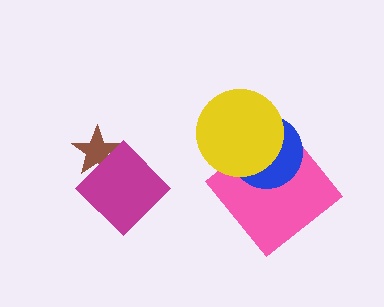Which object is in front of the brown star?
The magenta diamond is in front of the brown star.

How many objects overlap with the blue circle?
2 objects overlap with the blue circle.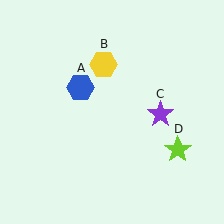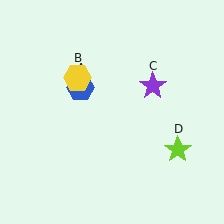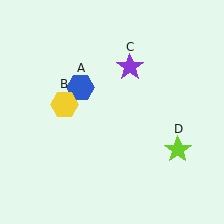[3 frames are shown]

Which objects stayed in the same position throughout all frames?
Blue hexagon (object A) and lime star (object D) remained stationary.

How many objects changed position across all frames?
2 objects changed position: yellow hexagon (object B), purple star (object C).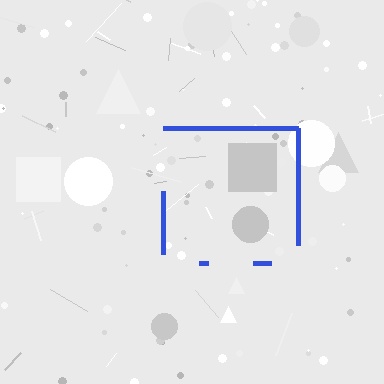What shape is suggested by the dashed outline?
The dashed outline suggests a square.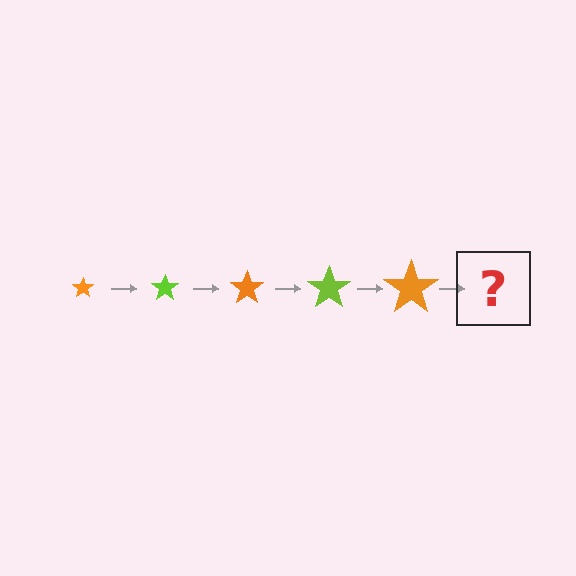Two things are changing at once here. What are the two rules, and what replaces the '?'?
The two rules are that the star grows larger each step and the color cycles through orange and lime. The '?' should be a lime star, larger than the previous one.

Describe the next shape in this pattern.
It should be a lime star, larger than the previous one.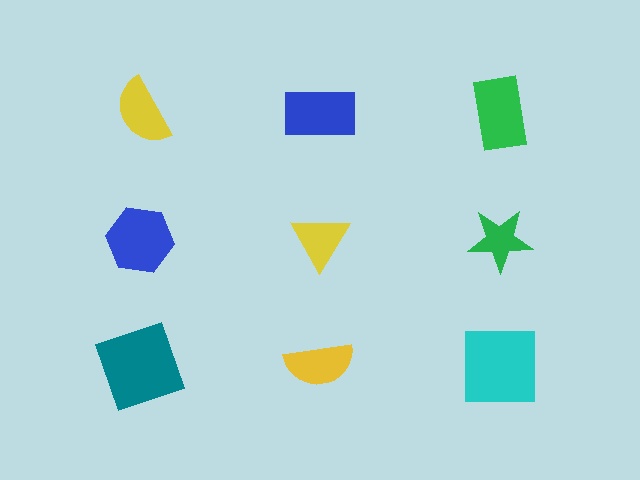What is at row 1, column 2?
A blue rectangle.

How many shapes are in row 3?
3 shapes.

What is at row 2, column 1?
A blue hexagon.